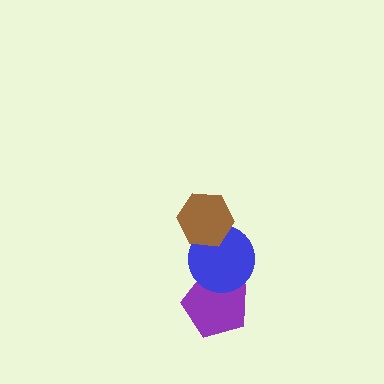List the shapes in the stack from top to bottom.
From top to bottom: the brown hexagon, the blue circle, the purple pentagon.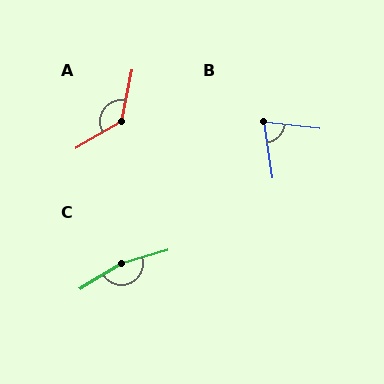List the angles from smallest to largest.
B (75°), A (132°), C (164°).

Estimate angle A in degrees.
Approximately 132 degrees.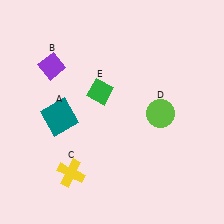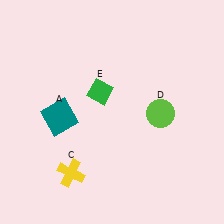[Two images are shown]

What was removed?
The purple diamond (B) was removed in Image 2.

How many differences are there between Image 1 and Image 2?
There is 1 difference between the two images.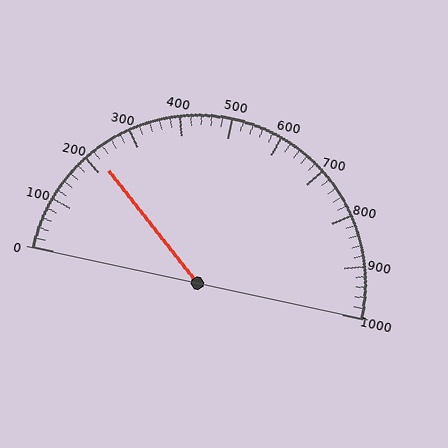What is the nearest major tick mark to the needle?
The nearest major tick mark is 200.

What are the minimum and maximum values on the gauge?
The gauge ranges from 0 to 1000.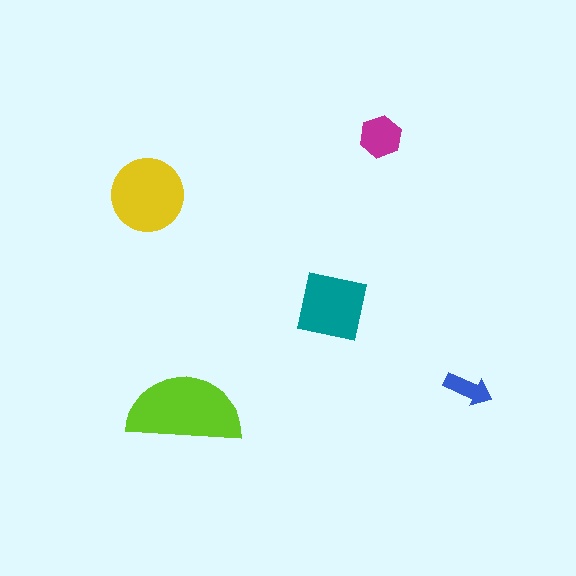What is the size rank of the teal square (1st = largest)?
3rd.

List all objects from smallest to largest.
The blue arrow, the magenta hexagon, the teal square, the yellow circle, the lime semicircle.